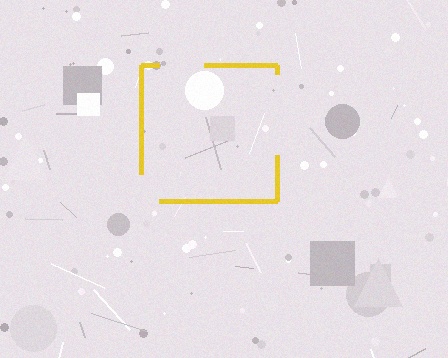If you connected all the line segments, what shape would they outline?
They would outline a square.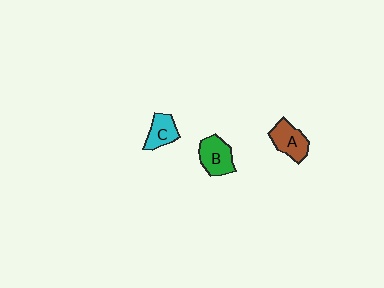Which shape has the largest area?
Shape B (green).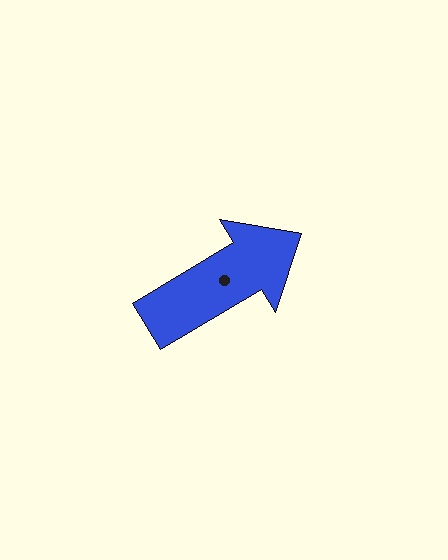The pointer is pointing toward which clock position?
Roughly 2 o'clock.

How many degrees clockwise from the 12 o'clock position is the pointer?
Approximately 59 degrees.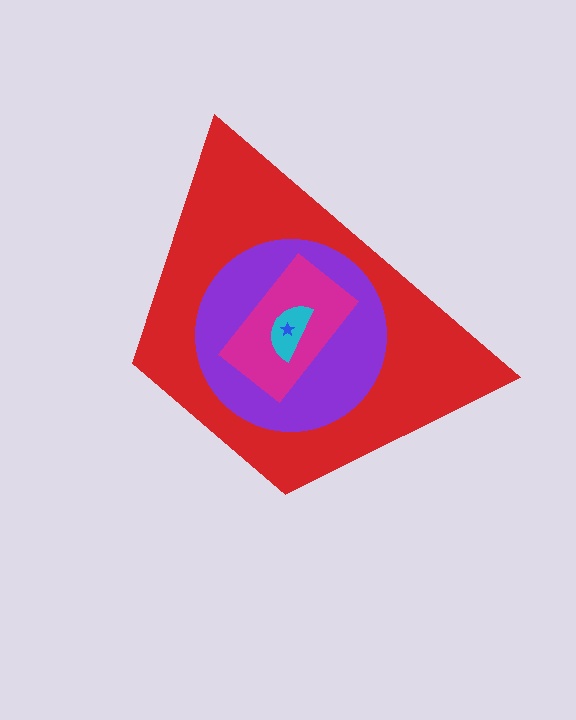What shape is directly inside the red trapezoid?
The purple circle.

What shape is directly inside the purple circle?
The magenta rectangle.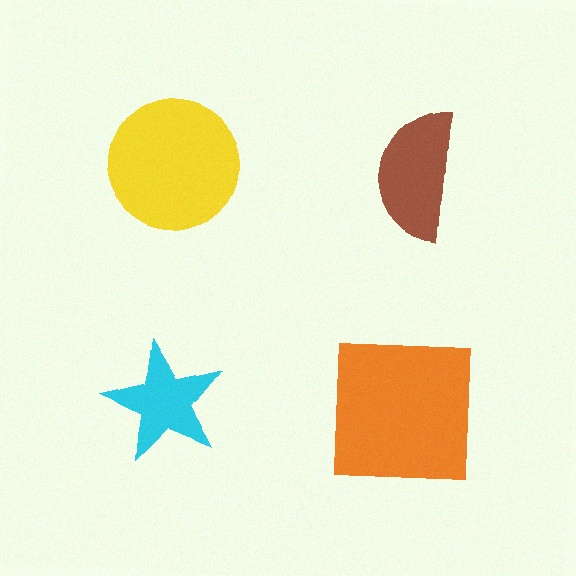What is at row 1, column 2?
A brown semicircle.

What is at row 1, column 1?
A yellow circle.